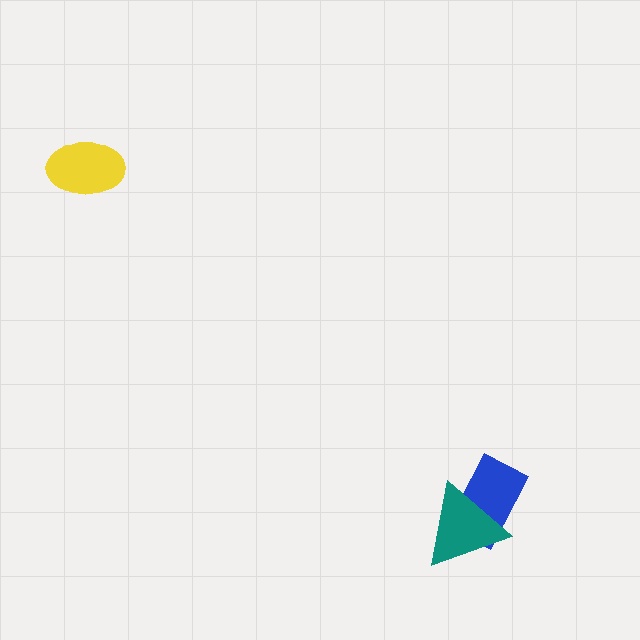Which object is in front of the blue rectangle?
The teal triangle is in front of the blue rectangle.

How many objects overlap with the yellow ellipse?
0 objects overlap with the yellow ellipse.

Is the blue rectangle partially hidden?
Yes, it is partially covered by another shape.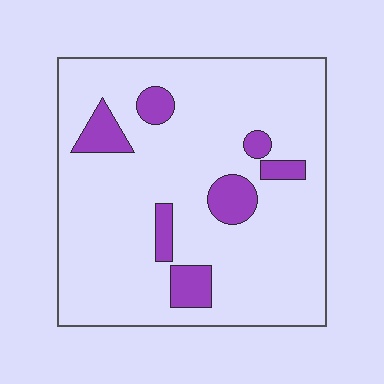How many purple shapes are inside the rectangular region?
7.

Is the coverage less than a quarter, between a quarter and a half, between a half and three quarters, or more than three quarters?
Less than a quarter.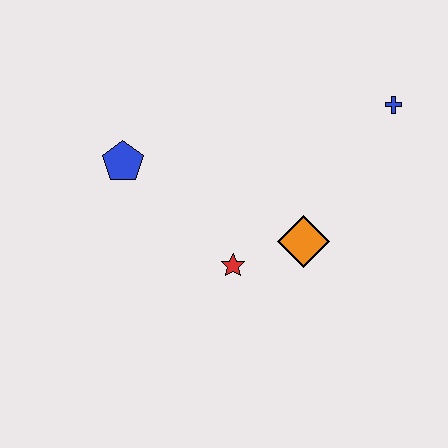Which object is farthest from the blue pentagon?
The blue cross is farthest from the blue pentagon.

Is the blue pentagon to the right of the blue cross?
No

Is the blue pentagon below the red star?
No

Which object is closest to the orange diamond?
The red star is closest to the orange diamond.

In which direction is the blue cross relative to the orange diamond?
The blue cross is above the orange diamond.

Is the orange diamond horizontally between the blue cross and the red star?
Yes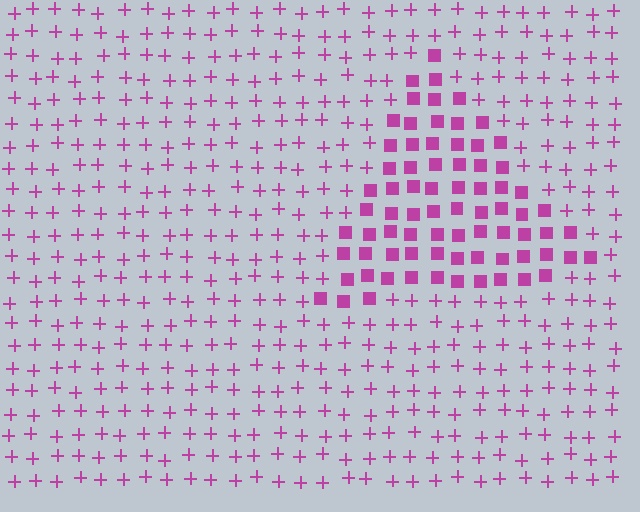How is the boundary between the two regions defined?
The boundary is defined by a change in element shape: squares inside vs. plus signs outside. All elements share the same color and spacing.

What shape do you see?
I see a triangle.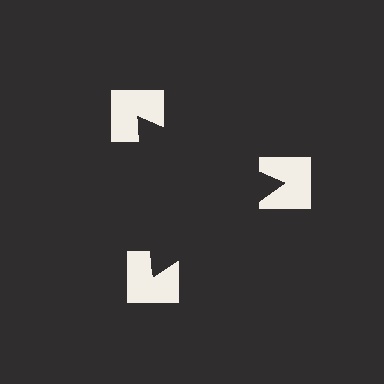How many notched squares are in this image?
There are 3 — one at each vertex of the illusory triangle.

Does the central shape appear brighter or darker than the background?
It typically appears slightly darker than the background, even though no actual brightness change is drawn.